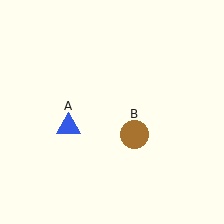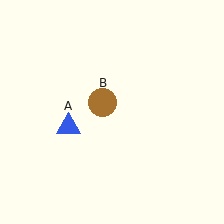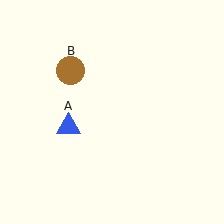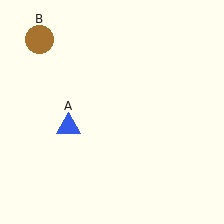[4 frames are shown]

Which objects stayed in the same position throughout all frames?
Blue triangle (object A) remained stationary.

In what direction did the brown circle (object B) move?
The brown circle (object B) moved up and to the left.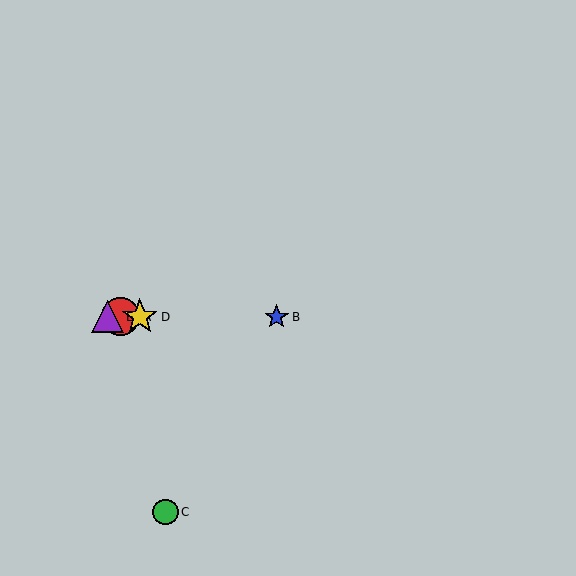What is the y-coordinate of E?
Object E is at y≈317.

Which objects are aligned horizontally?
Objects A, B, D, E are aligned horizontally.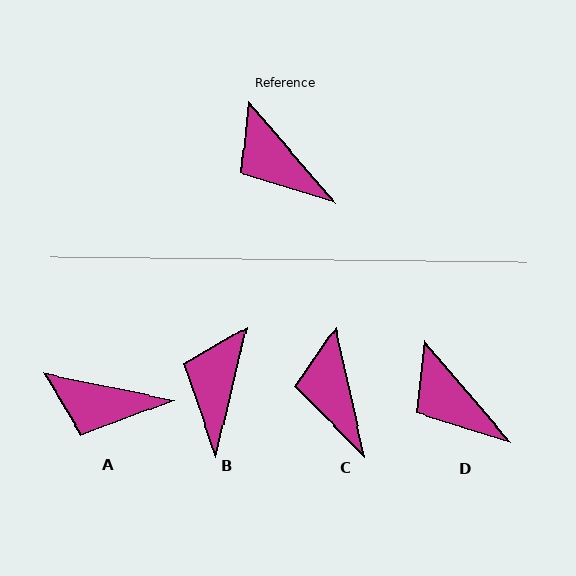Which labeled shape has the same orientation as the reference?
D.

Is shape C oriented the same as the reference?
No, it is off by about 28 degrees.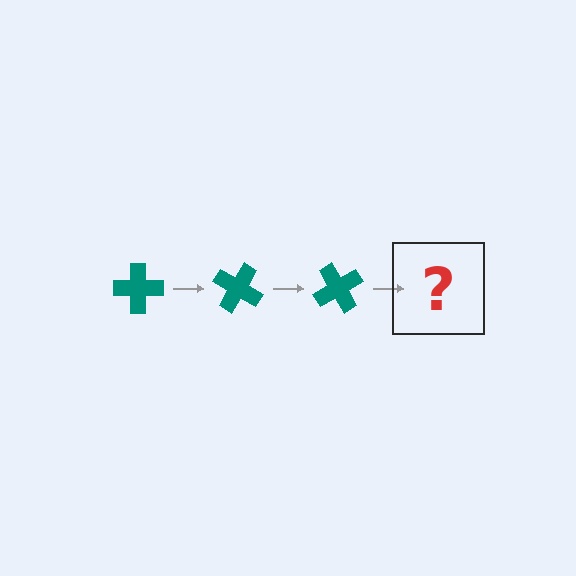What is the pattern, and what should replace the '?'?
The pattern is that the cross rotates 30 degrees each step. The '?' should be a teal cross rotated 90 degrees.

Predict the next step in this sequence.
The next step is a teal cross rotated 90 degrees.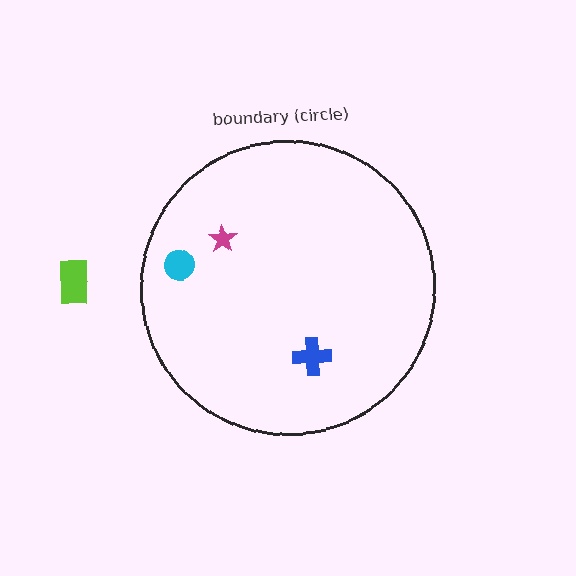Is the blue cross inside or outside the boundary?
Inside.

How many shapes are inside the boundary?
3 inside, 1 outside.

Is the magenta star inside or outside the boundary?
Inside.